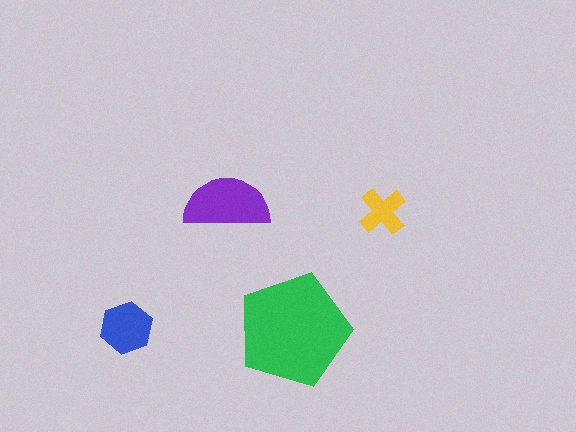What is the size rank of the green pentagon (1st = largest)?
1st.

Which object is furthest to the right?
The yellow cross is rightmost.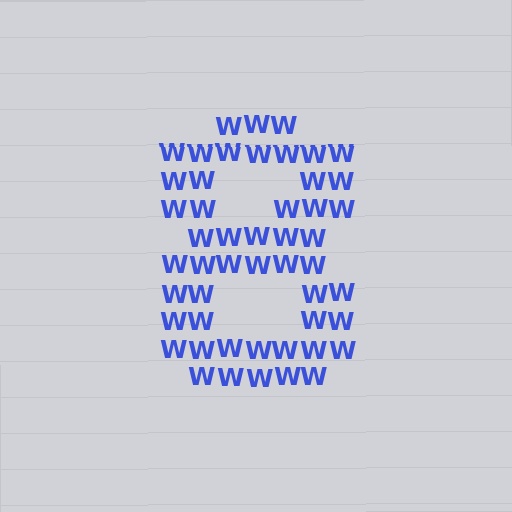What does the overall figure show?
The overall figure shows the digit 8.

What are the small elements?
The small elements are letter W's.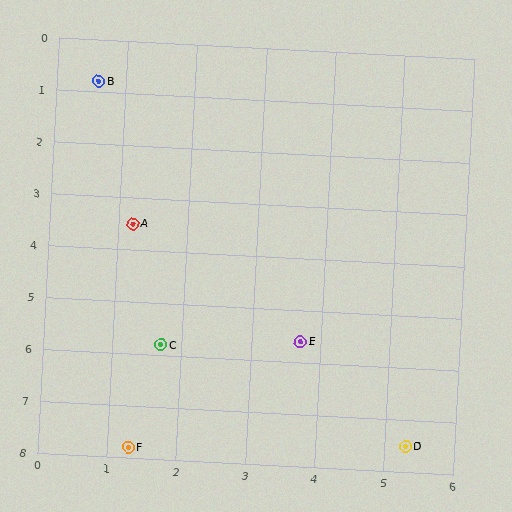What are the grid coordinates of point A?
Point A is at approximately (1.2, 3.5).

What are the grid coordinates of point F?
Point F is at approximately (1.3, 7.8).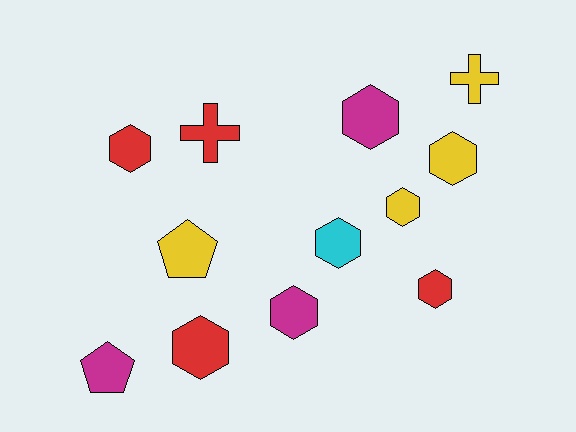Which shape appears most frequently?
Hexagon, with 8 objects.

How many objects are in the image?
There are 12 objects.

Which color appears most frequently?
Yellow, with 4 objects.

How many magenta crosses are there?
There are no magenta crosses.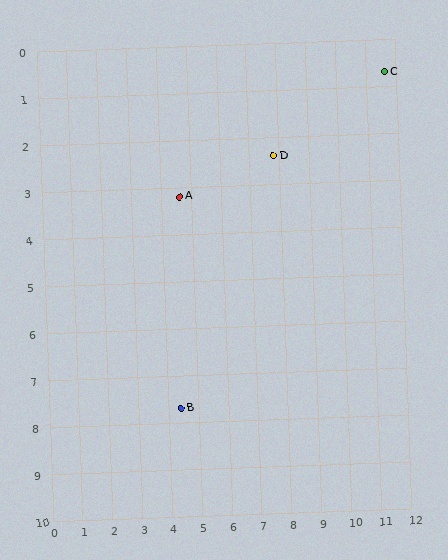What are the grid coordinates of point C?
Point C is at approximately (11.6, 0.7).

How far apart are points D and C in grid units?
Points D and C are about 4.2 grid units apart.